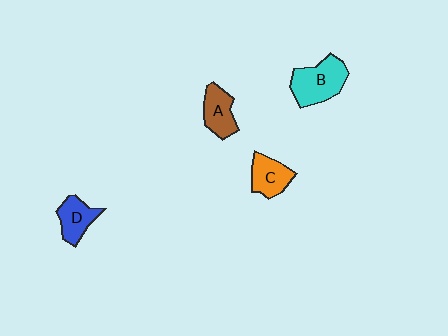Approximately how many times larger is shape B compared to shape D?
Approximately 1.5 times.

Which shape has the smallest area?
Shape D (blue).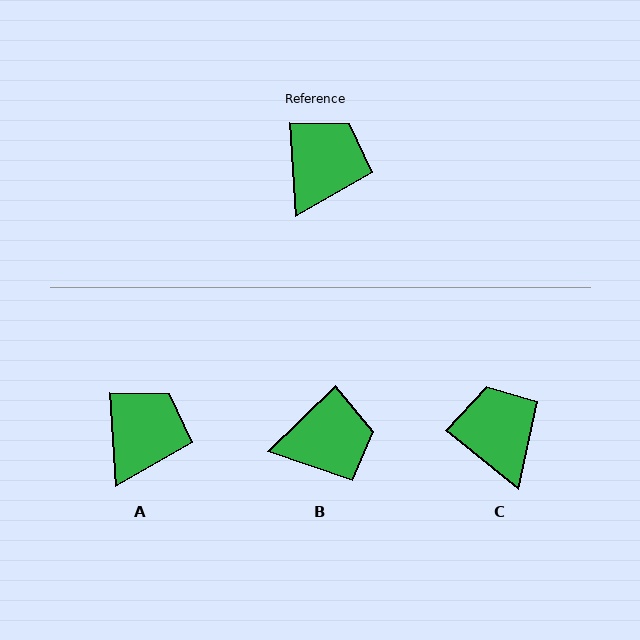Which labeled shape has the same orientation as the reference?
A.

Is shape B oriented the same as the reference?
No, it is off by about 49 degrees.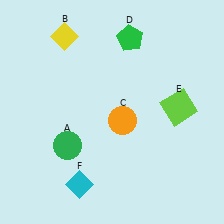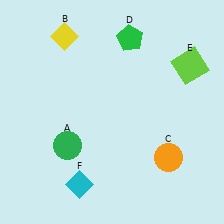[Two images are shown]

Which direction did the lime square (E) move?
The lime square (E) moved up.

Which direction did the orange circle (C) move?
The orange circle (C) moved right.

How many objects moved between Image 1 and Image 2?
2 objects moved between the two images.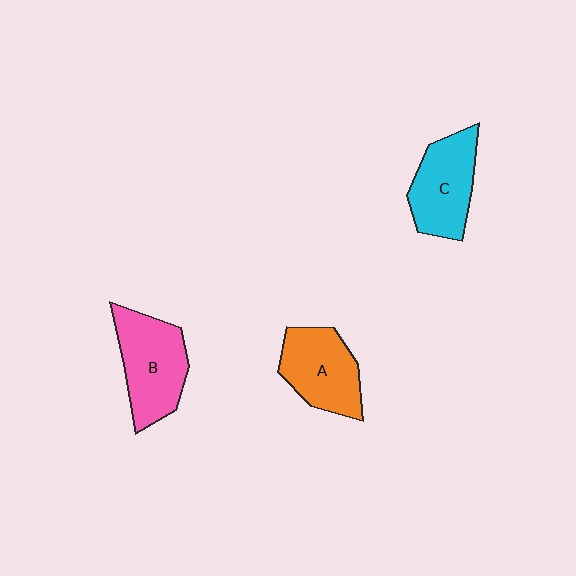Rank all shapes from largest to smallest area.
From largest to smallest: B (pink), C (cyan), A (orange).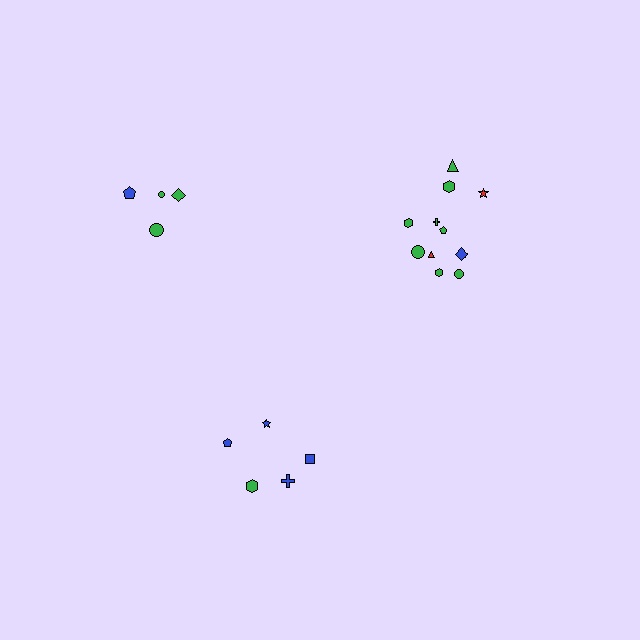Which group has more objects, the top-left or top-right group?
The top-right group.